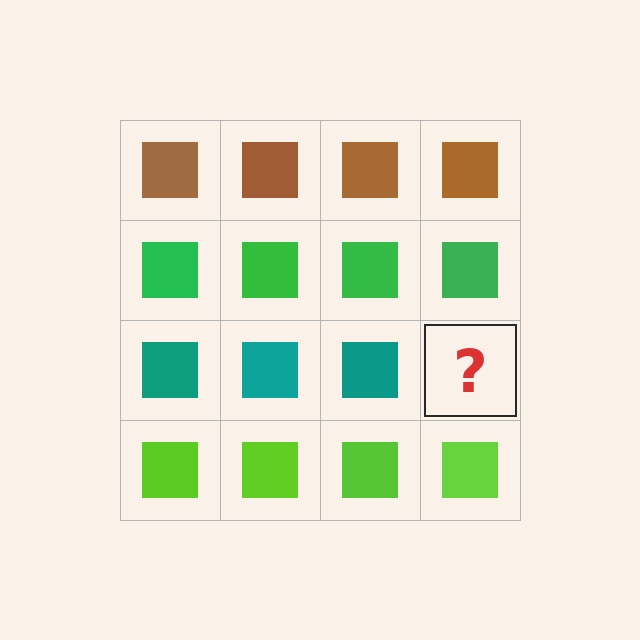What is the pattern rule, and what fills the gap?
The rule is that each row has a consistent color. The gap should be filled with a teal square.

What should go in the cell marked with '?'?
The missing cell should contain a teal square.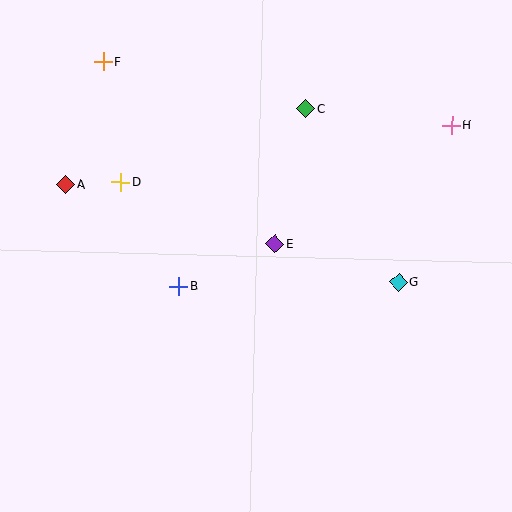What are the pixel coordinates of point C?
Point C is at (306, 108).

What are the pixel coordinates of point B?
Point B is at (179, 286).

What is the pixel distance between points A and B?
The distance between A and B is 153 pixels.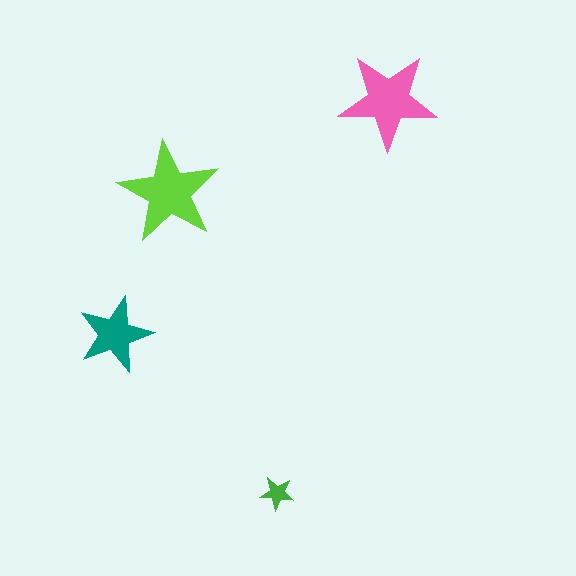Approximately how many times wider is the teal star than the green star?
About 2 times wider.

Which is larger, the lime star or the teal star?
The lime one.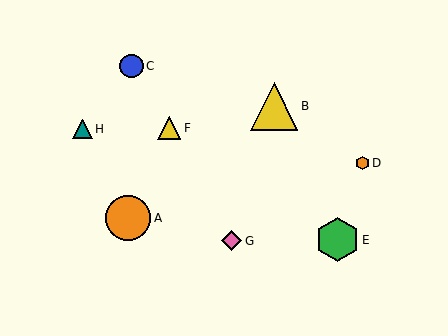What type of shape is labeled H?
Shape H is a teal triangle.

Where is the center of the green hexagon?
The center of the green hexagon is at (337, 240).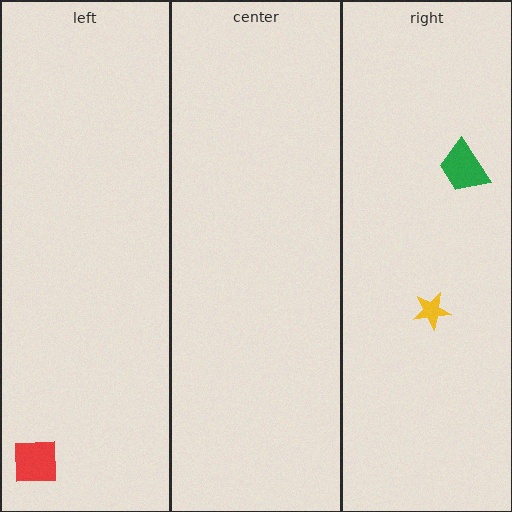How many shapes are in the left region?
1.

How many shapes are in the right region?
2.